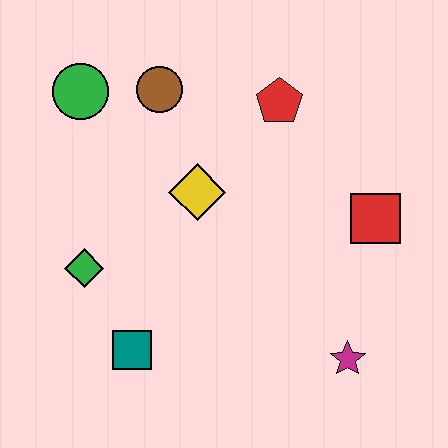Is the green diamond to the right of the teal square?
No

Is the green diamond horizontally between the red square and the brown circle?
No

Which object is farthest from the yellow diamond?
The magenta star is farthest from the yellow diamond.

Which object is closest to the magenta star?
The red square is closest to the magenta star.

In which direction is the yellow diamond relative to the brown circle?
The yellow diamond is below the brown circle.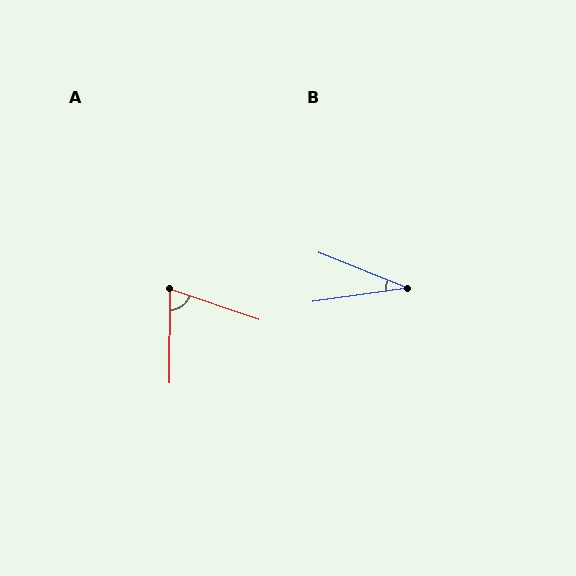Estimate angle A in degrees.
Approximately 71 degrees.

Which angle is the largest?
A, at approximately 71 degrees.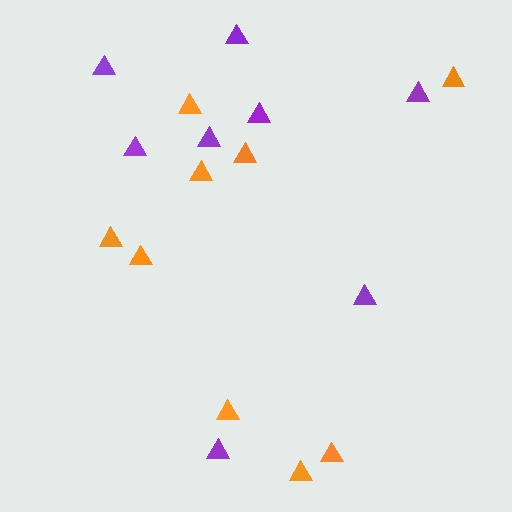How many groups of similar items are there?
There are 2 groups: one group of purple triangles (8) and one group of orange triangles (9).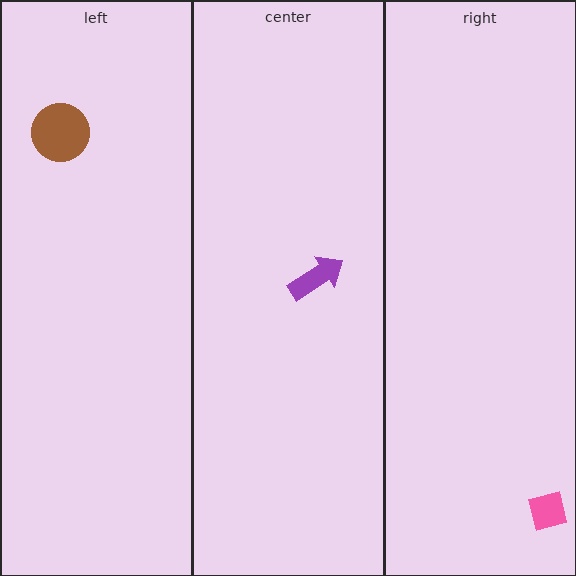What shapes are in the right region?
The pink square.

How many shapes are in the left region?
1.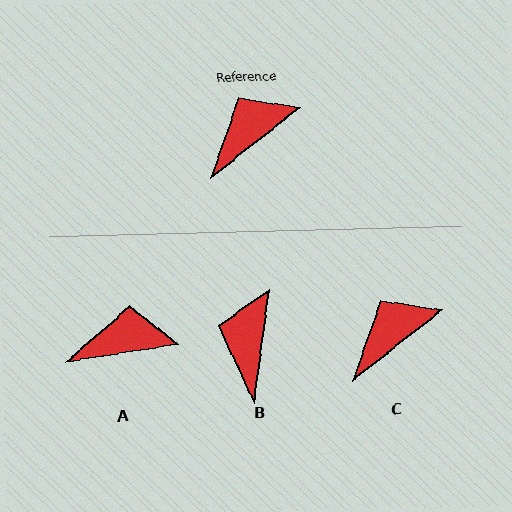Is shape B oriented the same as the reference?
No, it is off by about 43 degrees.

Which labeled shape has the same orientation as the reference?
C.